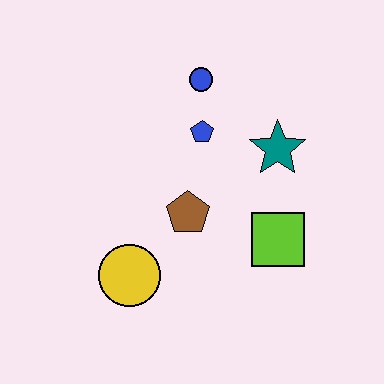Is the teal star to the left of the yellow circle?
No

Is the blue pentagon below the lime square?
No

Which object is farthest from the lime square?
The blue circle is farthest from the lime square.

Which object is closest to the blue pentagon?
The blue circle is closest to the blue pentagon.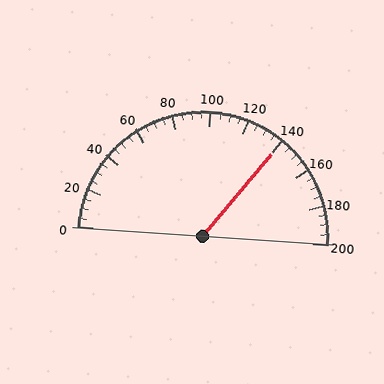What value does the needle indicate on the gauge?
The needle indicates approximately 140.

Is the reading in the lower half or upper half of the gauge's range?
The reading is in the upper half of the range (0 to 200).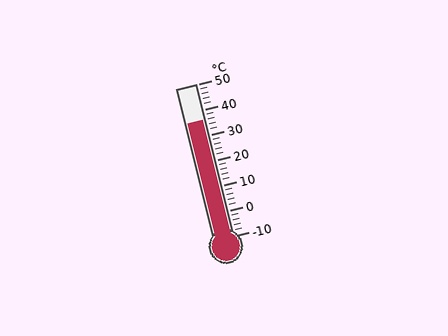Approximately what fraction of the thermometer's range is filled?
The thermometer is filled to approximately 75% of its range.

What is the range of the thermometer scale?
The thermometer scale ranges from -10°C to 50°C.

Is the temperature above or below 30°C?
The temperature is above 30°C.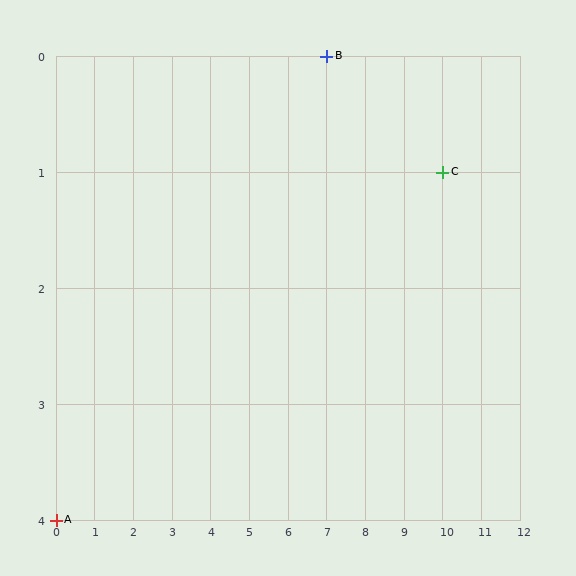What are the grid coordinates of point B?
Point B is at grid coordinates (7, 0).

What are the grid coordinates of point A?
Point A is at grid coordinates (0, 4).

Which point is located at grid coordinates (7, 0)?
Point B is at (7, 0).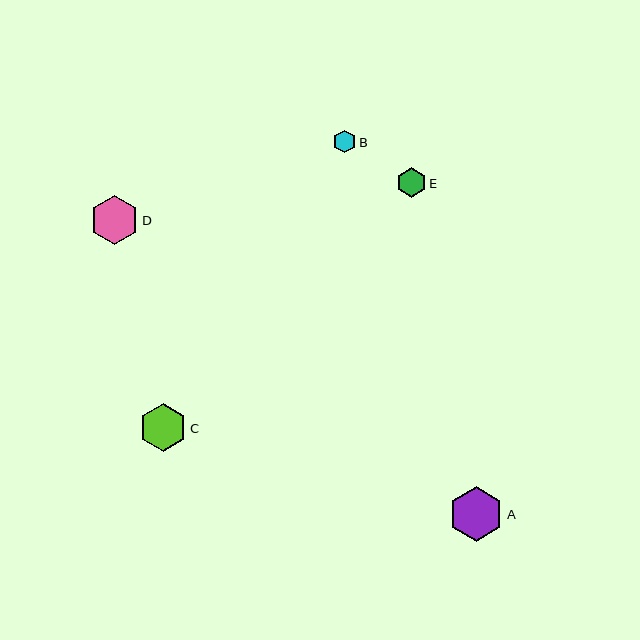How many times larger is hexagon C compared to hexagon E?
Hexagon C is approximately 1.6 times the size of hexagon E.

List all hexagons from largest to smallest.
From largest to smallest: A, D, C, E, B.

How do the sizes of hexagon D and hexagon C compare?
Hexagon D and hexagon C are approximately the same size.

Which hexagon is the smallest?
Hexagon B is the smallest with a size of approximately 23 pixels.